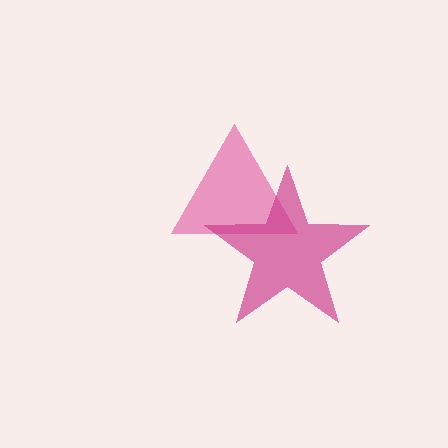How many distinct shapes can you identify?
There are 2 distinct shapes: a pink triangle, a magenta star.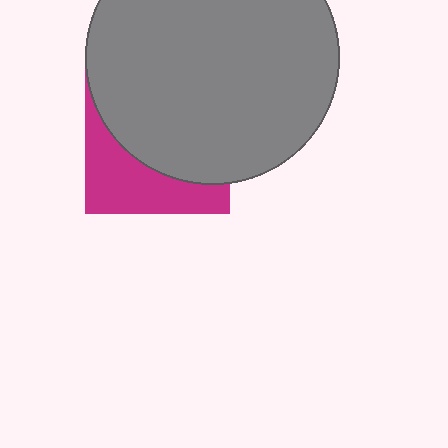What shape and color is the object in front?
The object in front is a gray circle.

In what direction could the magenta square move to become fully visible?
The magenta square could move down. That would shift it out from behind the gray circle entirely.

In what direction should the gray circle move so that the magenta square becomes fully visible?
The gray circle should move up. That is the shortest direction to clear the overlap and leave the magenta square fully visible.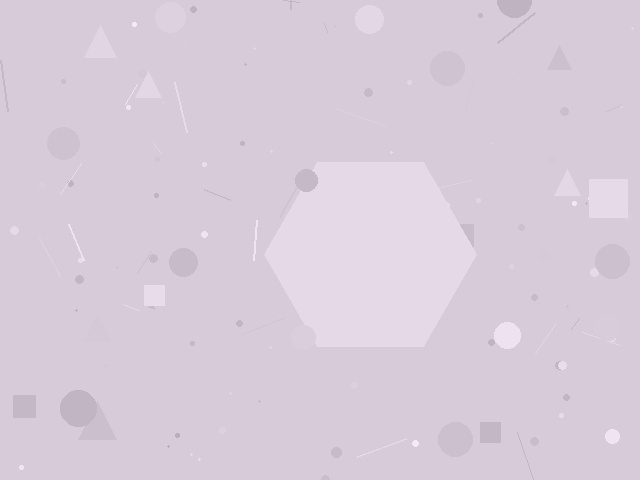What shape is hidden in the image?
A hexagon is hidden in the image.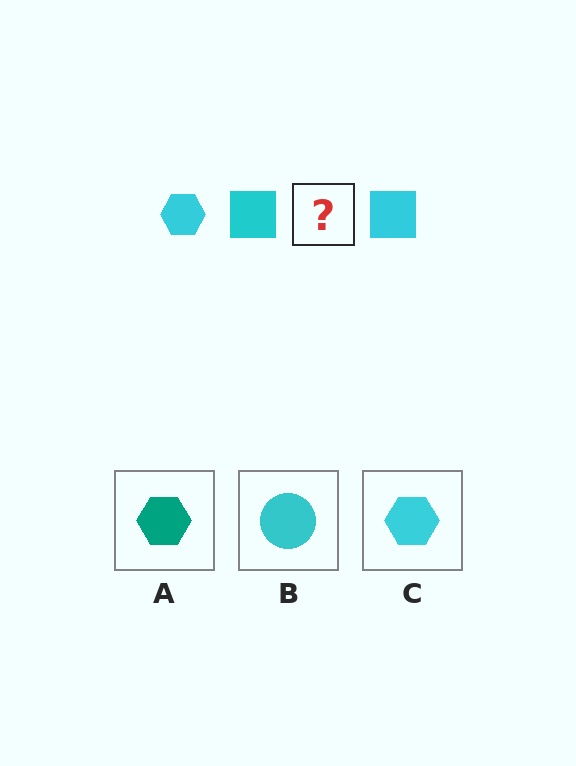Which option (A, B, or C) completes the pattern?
C.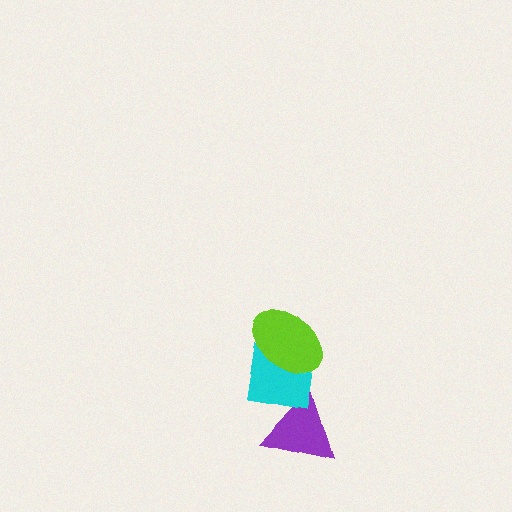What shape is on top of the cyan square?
The lime ellipse is on top of the cyan square.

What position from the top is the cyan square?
The cyan square is 2nd from the top.